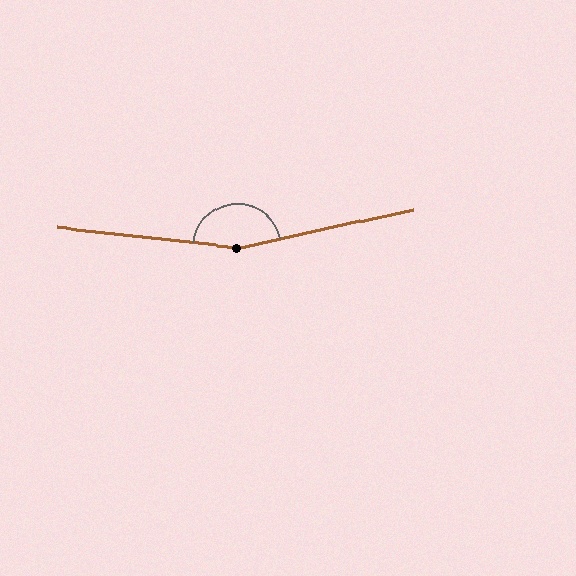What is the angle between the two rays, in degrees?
Approximately 161 degrees.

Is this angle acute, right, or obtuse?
It is obtuse.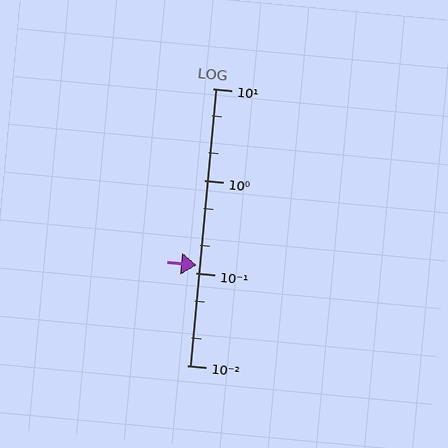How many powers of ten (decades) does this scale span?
The scale spans 3 decades, from 0.01 to 10.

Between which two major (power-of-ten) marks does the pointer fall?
The pointer is between 0.1 and 1.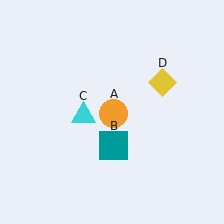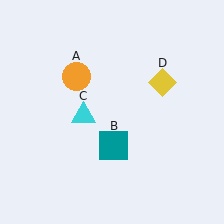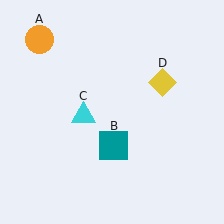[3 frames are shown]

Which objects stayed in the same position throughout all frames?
Teal square (object B) and cyan triangle (object C) and yellow diamond (object D) remained stationary.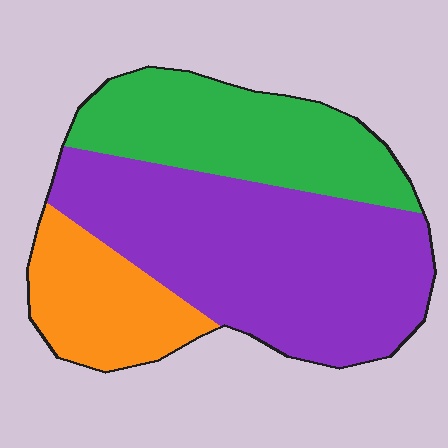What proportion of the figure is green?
Green covers 29% of the figure.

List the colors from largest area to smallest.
From largest to smallest: purple, green, orange.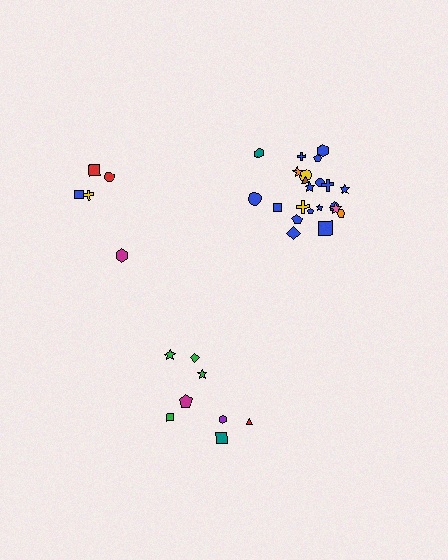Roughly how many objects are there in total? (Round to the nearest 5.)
Roughly 35 objects in total.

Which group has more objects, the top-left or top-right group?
The top-right group.